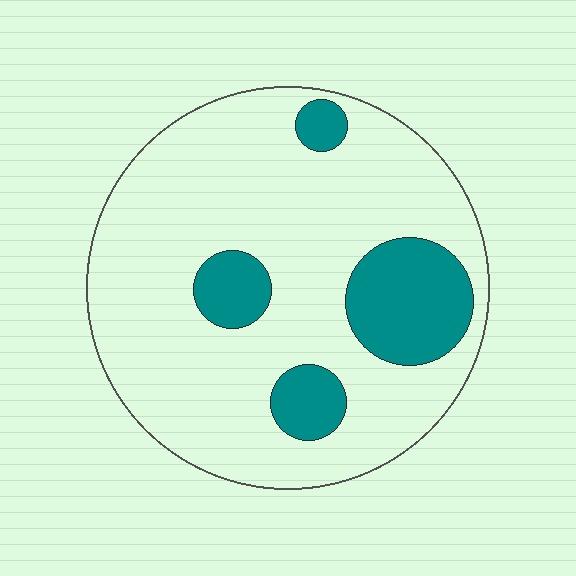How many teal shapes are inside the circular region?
4.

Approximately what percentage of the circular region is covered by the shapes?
Approximately 20%.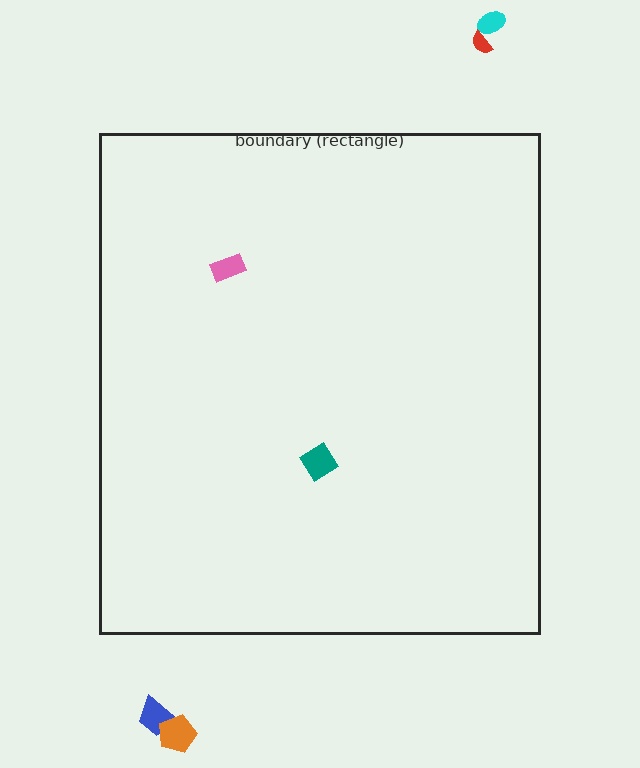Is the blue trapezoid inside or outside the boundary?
Outside.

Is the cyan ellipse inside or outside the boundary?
Outside.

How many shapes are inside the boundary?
2 inside, 4 outside.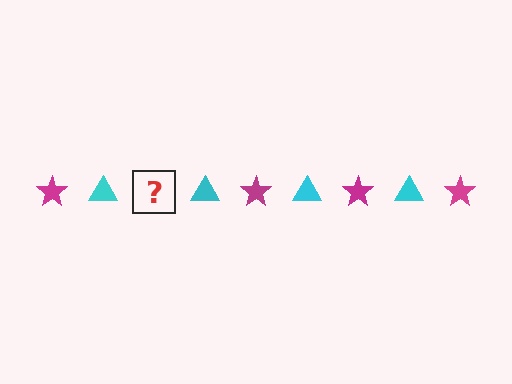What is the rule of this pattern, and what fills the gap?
The rule is that the pattern alternates between magenta star and cyan triangle. The gap should be filled with a magenta star.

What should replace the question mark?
The question mark should be replaced with a magenta star.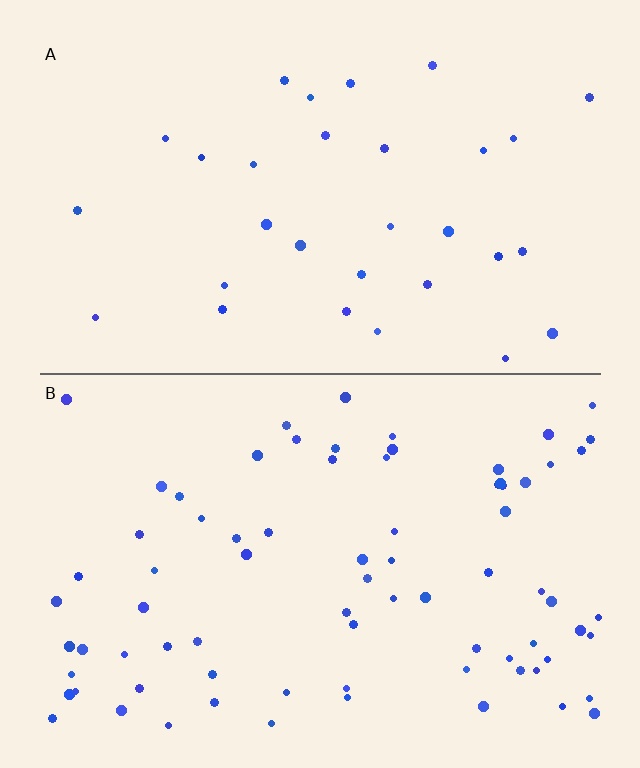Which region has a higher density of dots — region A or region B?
B (the bottom).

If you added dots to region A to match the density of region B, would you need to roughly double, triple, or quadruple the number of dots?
Approximately triple.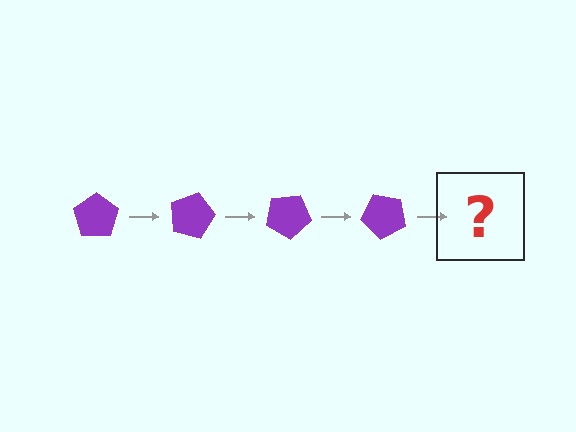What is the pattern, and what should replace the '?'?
The pattern is that the pentagon rotates 15 degrees each step. The '?' should be a purple pentagon rotated 60 degrees.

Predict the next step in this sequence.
The next step is a purple pentagon rotated 60 degrees.